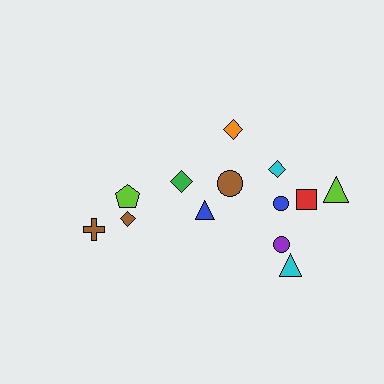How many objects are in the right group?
There are 8 objects.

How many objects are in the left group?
There are 5 objects.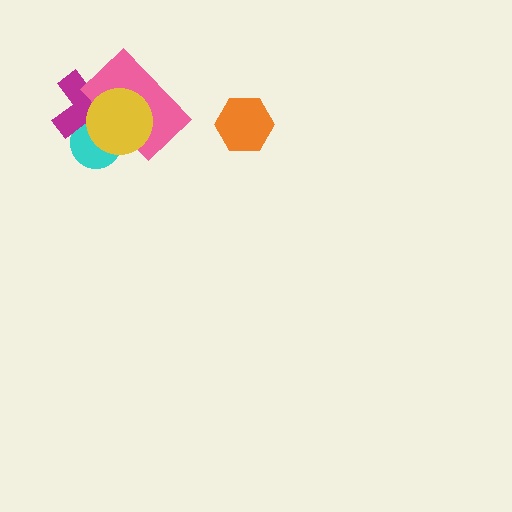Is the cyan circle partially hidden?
Yes, it is partially covered by another shape.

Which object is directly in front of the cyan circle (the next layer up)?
The magenta cross is directly in front of the cyan circle.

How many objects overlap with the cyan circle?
3 objects overlap with the cyan circle.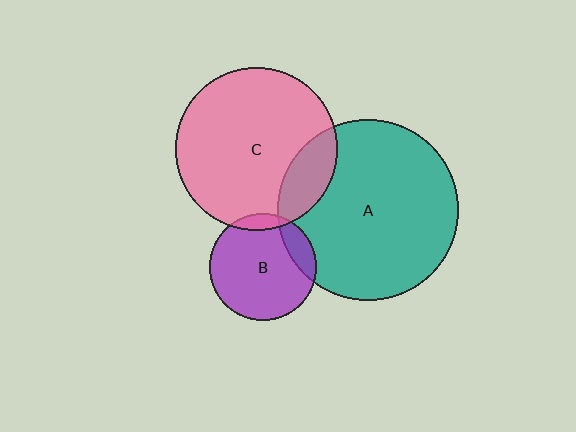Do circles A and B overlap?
Yes.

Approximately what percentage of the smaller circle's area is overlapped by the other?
Approximately 15%.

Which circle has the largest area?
Circle A (teal).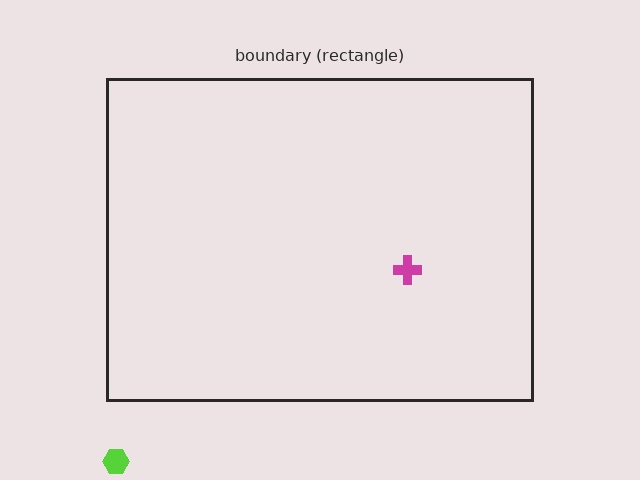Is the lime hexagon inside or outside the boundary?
Outside.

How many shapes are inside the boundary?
1 inside, 1 outside.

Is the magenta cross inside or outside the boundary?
Inside.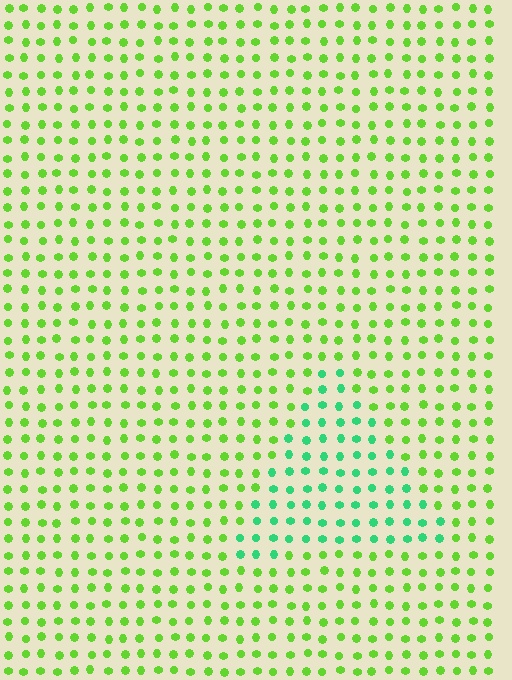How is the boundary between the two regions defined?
The boundary is defined purely by a slight shift in hue (about 45 degrees). Spacing, size, and orientation are identical on both sides.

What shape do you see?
I see a triangle.